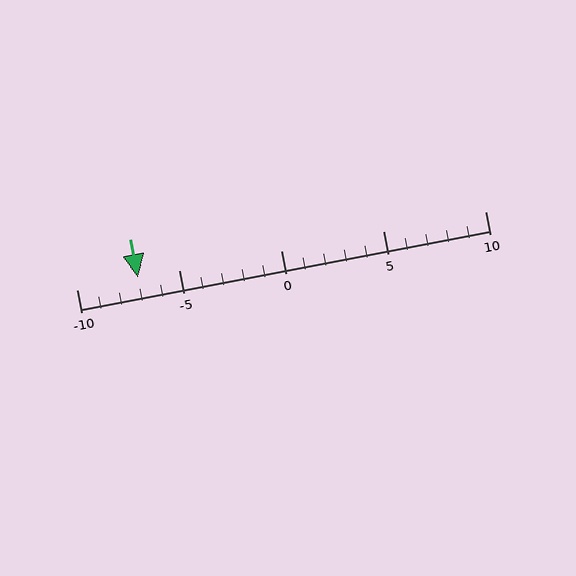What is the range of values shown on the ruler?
The ruler shows values from -10 to 10.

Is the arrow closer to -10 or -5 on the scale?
The arrow is closer to -5.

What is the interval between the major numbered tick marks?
The major tick marks are spaced 5 units apart.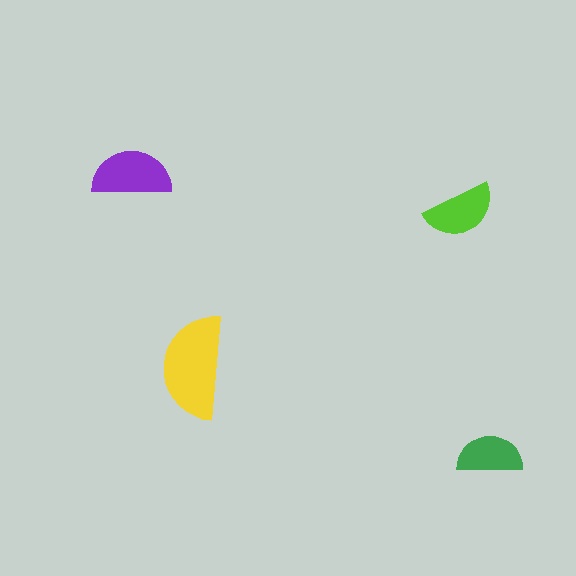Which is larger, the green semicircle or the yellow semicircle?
The yellow one.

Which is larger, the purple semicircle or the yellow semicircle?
The yellow one.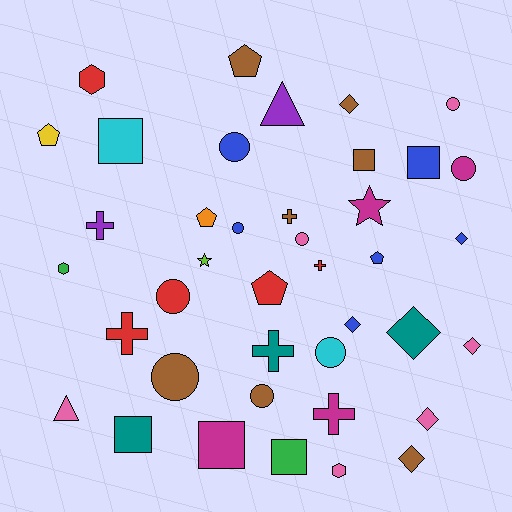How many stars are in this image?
There are 2 stars.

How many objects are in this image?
There are 40 objects.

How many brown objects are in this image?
There are 7 brown objects.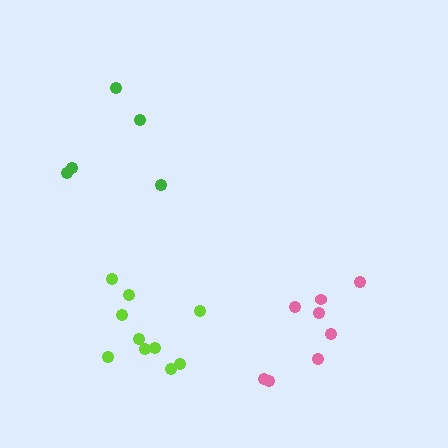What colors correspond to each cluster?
The clusters are colored: pink, green, lime.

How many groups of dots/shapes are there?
There are 3 groups.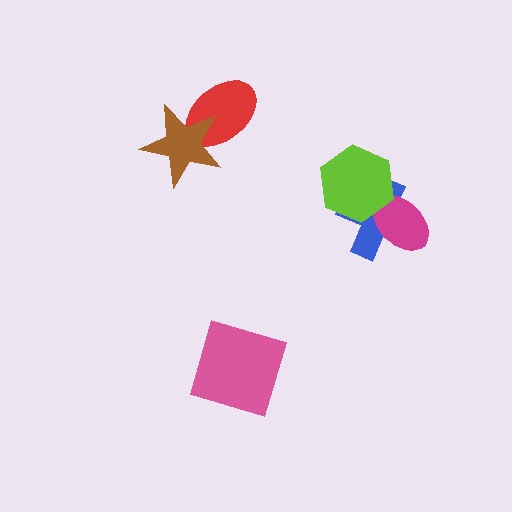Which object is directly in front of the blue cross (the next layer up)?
The magenta ellipse is directly in front of the blue cross.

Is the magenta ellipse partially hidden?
Yes, it is partially covered by another shape.